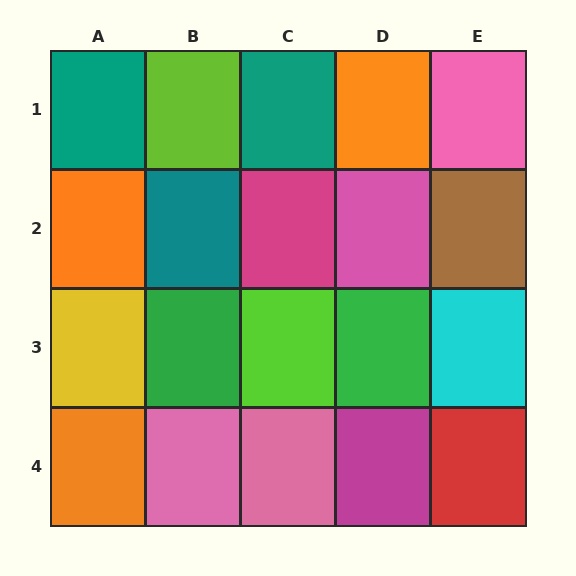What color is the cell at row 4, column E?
Red.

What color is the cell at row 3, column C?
Lime.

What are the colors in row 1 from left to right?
Teal, lime, teal, orange, pink.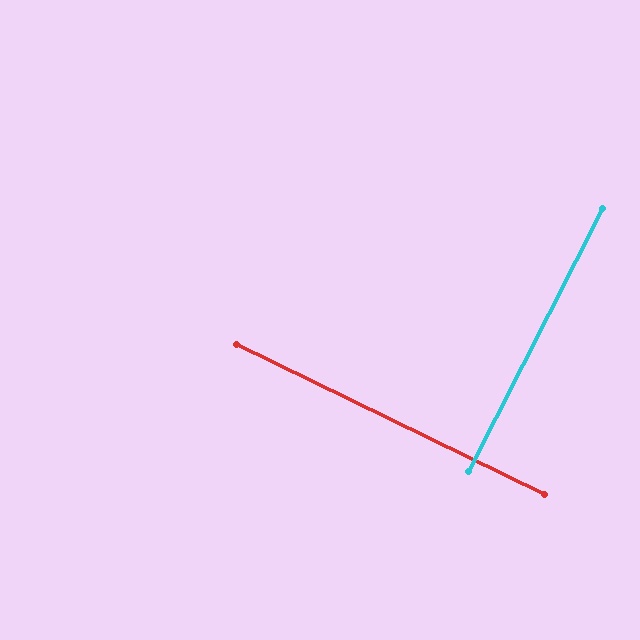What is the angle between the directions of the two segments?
Approximately 89 degrees.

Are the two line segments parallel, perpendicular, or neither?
Perpendicular — they meet at approximately 89°.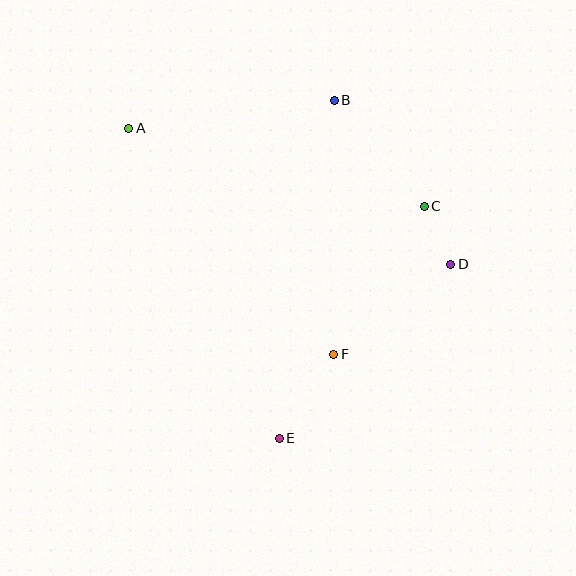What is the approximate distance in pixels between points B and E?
The distance between B and E is approximately 343 pixels.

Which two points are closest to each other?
Points C and D are closest to each other.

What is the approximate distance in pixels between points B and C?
The distance between B and C is approximately 139 pixels.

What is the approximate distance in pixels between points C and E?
The distance between C and E is approximately 274 pixels.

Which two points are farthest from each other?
Points A and D are farthest from each other.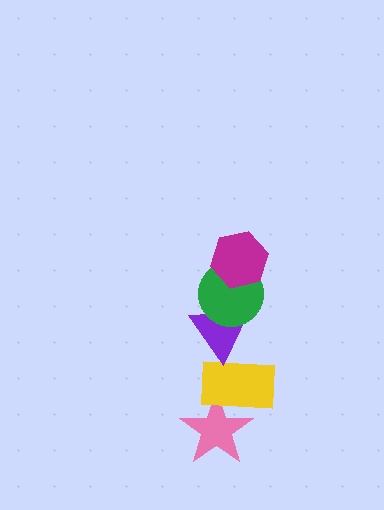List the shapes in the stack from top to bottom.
From top to bottom: the magenta hexagon, the green circle, the purple triangle, the yellow rectangle, the pink star.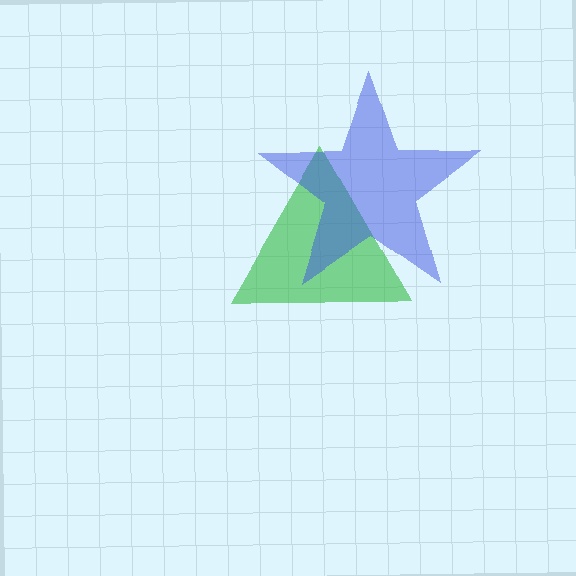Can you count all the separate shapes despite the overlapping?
Yes, there are 2 separate shapes.